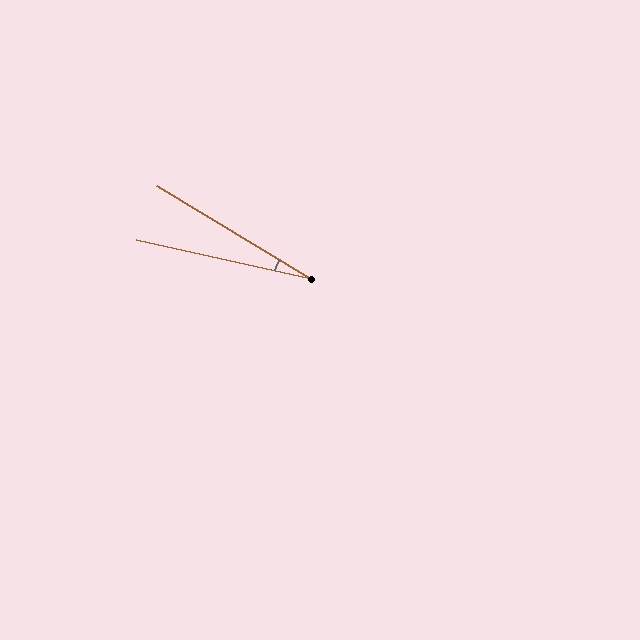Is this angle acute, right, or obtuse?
It is acute.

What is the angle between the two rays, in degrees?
Approximately 18 degrees.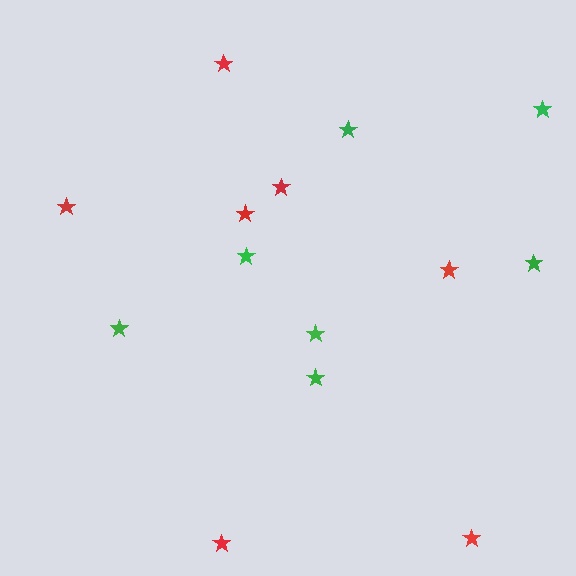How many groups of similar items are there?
There are 2 groups: one group of red stars (7) and one group of green stars (7).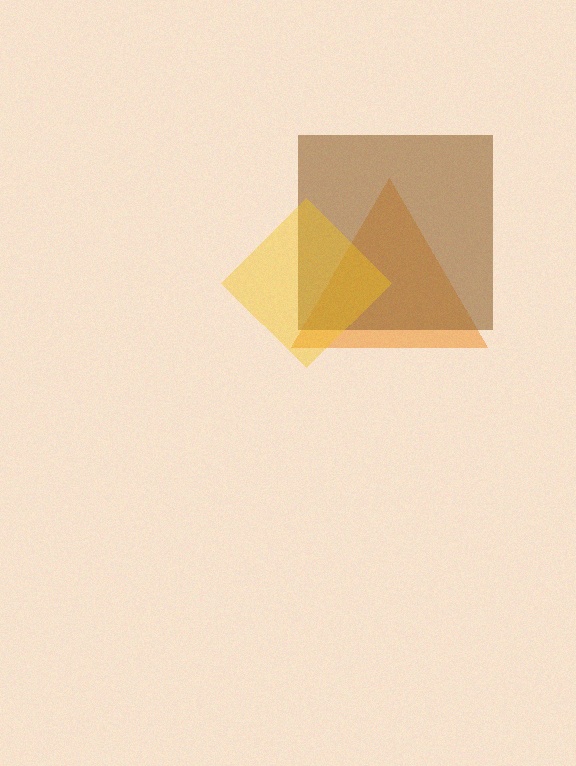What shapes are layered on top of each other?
The layered shapes are: an orange triangle, a brown square, a yellow diamond.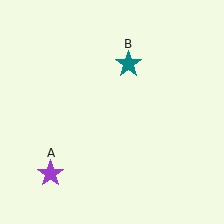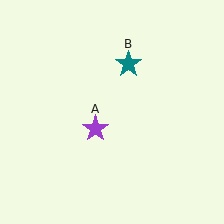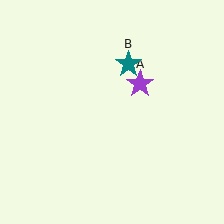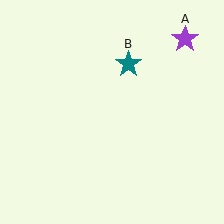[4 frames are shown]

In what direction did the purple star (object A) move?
The purple star (object A) moved up and to the right.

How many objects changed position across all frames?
1 object changed position: purple star (object A).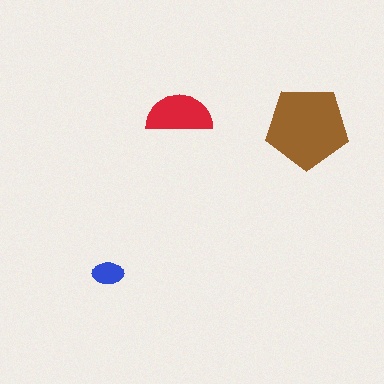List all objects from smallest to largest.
The blue ellipse, the red semicircle, the brown pentagon.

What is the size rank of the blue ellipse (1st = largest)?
3rd.